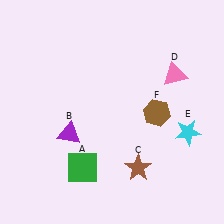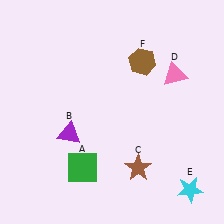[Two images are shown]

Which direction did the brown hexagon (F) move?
The brown hexagon (F) moved up.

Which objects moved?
The objects that moved are: the cyan star (E), the brown hexagon (F).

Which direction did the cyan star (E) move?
The cyan star (E) moved down.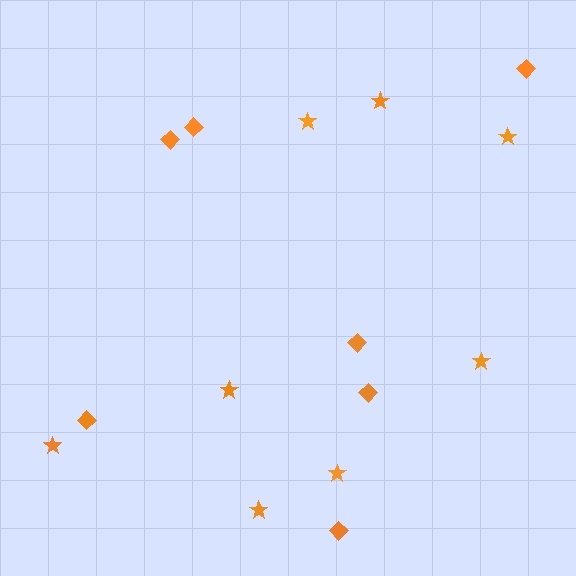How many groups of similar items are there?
There are 2 groups: one group of diamonds (7) and one group of stars (8).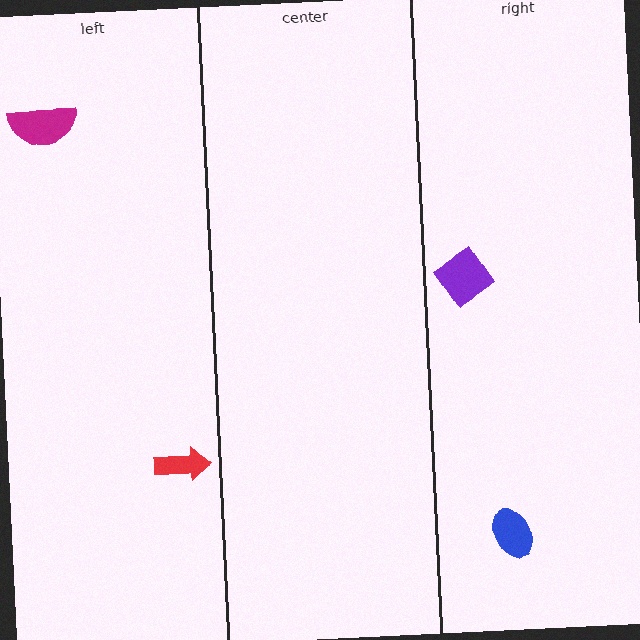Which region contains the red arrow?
The left region.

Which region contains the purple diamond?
The right region.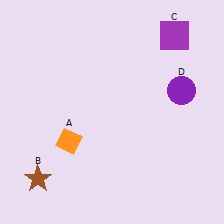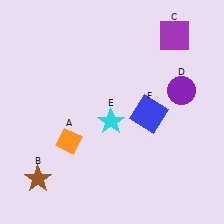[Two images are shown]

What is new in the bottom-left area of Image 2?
A cyan star (E) was added in the bottom-left area of Image 2.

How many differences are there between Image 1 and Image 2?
There are 2 differences between the two images.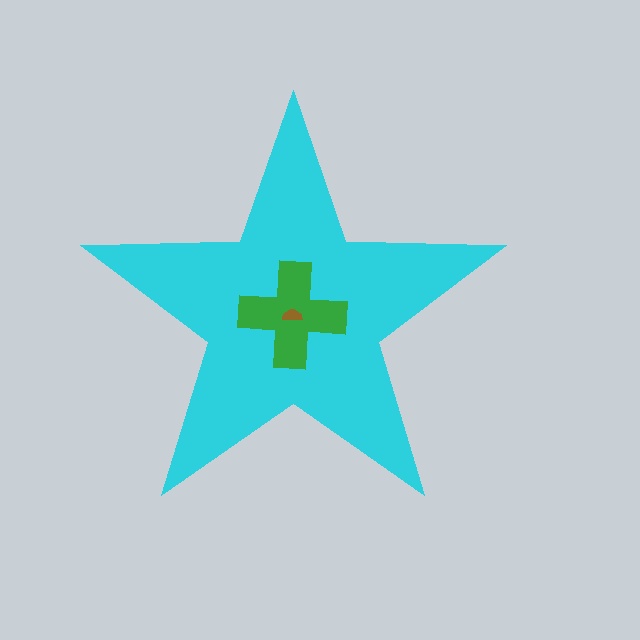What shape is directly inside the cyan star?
The green cross.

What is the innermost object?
The brown semicircle.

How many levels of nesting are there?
3.